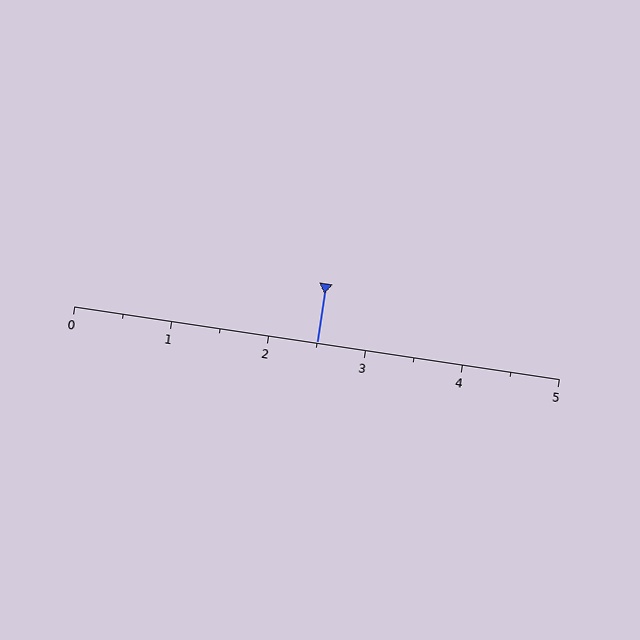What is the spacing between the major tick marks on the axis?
The major ticks are spaced 1 apart.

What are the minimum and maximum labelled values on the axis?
The axis runs from 0 to 5.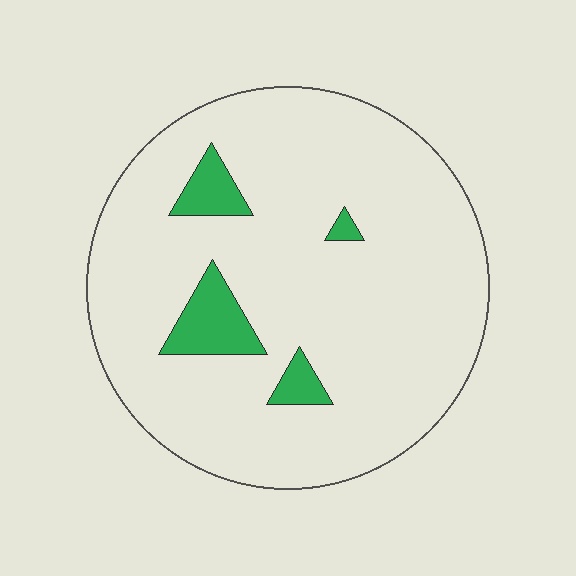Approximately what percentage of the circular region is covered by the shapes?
Approximately 10%.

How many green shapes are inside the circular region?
4.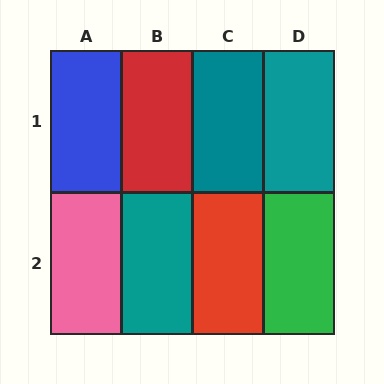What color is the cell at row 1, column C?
Teal.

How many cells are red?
2 cells are red.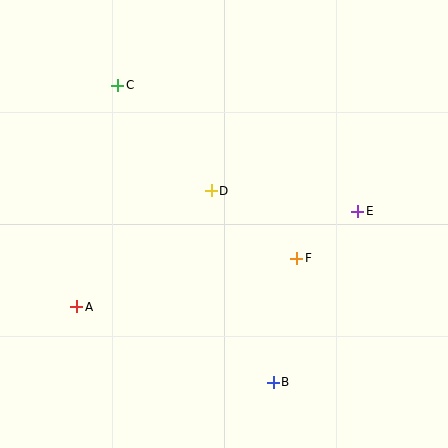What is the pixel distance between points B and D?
The distance between B and D is 201 pixels.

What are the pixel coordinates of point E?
Point E is at (358, 211).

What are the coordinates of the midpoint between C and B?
The midpoint between C and B is at (195, 234).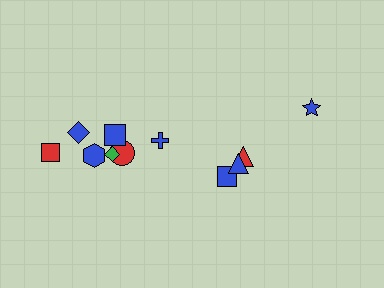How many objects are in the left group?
There are 8 objects.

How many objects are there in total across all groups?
There are 12 objects.